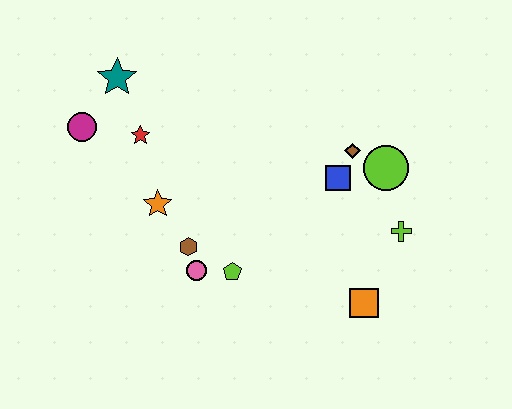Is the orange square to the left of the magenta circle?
No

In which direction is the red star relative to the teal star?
The red star is below the teal star.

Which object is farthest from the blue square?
The magenta circle is farthest from the blue square.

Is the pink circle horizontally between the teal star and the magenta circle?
No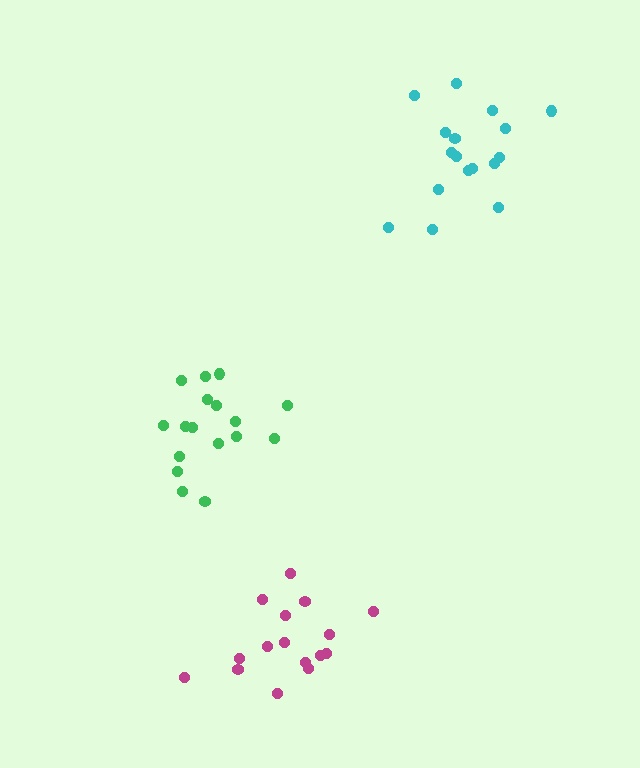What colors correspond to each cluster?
The clusters are colored: green, cyan, magenta.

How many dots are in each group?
Group 1: 17 dots, Group 2: 17 dots, Group 3: 16 dots (50 total).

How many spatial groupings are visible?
There are 3 spatial groupings.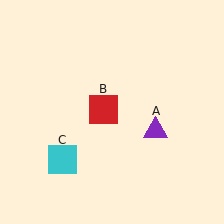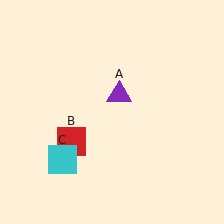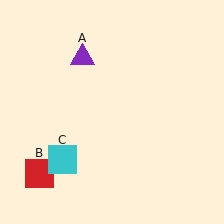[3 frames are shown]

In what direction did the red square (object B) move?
The red square (object B) moved down and to the left.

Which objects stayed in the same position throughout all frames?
Cyan square (object C) remained stationary.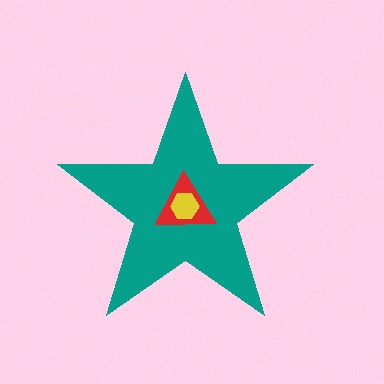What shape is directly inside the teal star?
The red triangle.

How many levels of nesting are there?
3.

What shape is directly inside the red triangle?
The yellow hexagon.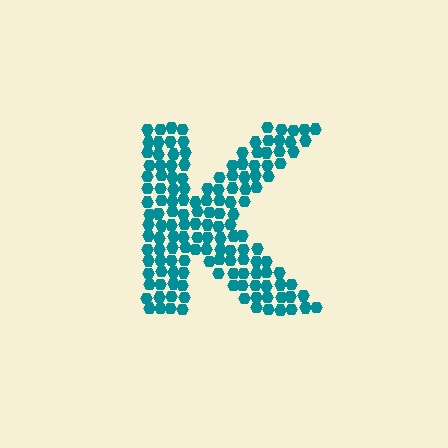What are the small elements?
The small elements are hexagons.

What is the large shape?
The large shape is the letter K.